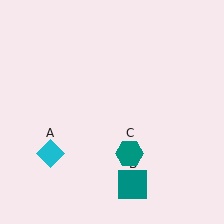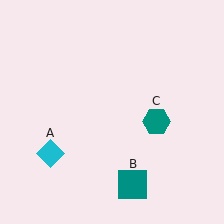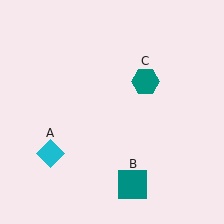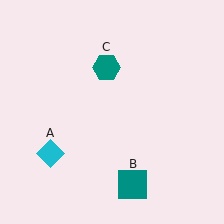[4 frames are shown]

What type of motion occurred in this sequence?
The teal hexagon (object C) rotated counterclockwise around the center of the scene.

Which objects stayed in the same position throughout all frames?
Cyan diamond (object A) and teal square (object B) remained stationary.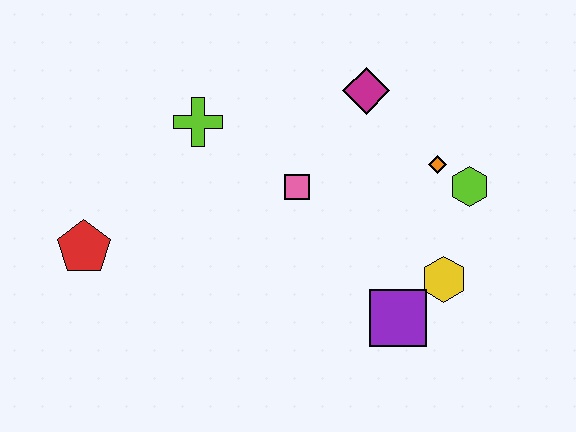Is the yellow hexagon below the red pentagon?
Yes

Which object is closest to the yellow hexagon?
The purple square is closest to the yellow hexagon.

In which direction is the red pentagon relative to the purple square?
The red pentagon is to the left of the purple square.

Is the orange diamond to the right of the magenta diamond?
Yes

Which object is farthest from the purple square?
The red pentagon is farthest from the purple square.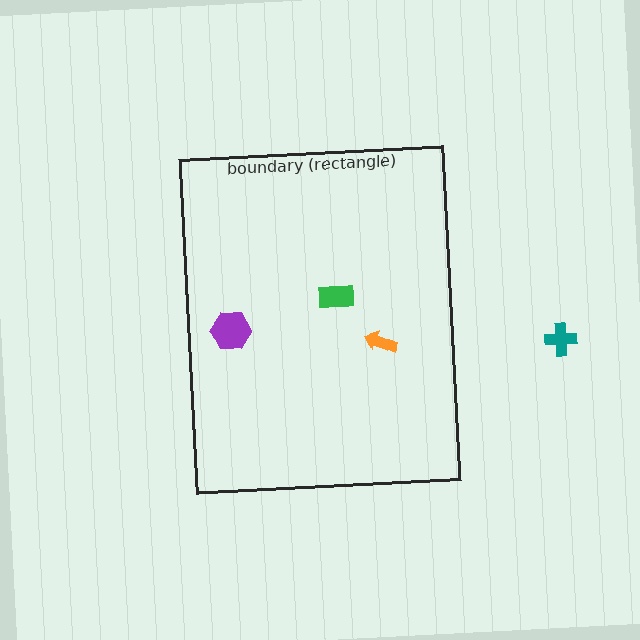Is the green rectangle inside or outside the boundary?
Inside.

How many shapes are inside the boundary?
3 inside, 1 outside.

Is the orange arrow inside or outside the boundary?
Inside.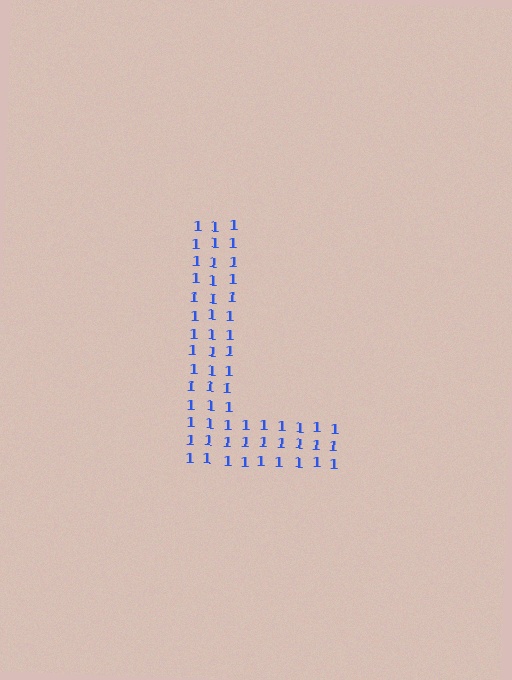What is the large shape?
The large shape is the letter L.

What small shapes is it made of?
It is made of small digit 1's.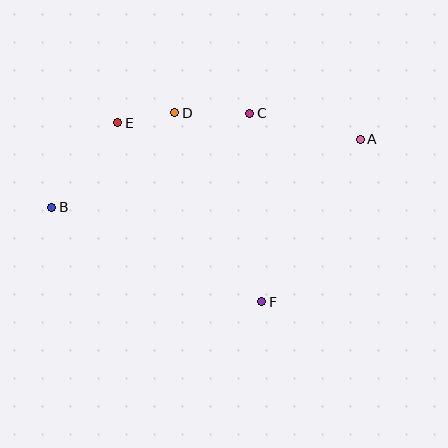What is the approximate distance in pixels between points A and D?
The distance between A and D is approximately 188 pixels.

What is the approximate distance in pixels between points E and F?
The distance between E and F is approximately 230 pixels.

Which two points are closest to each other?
Points D and E are closest to each other.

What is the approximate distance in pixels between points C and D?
The distance between C and D is approximately 75 pixels.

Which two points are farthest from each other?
Points A and B are farthest from each other.